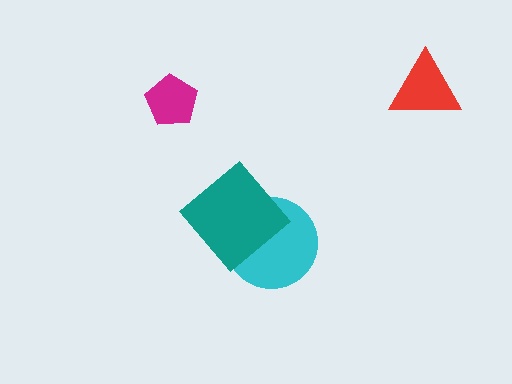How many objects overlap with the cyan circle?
1 object overlaps with the cyan circle.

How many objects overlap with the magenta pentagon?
0 objects overlap with the magenta pentagon.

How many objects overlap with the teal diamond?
1 object overlaps with the teal diamond.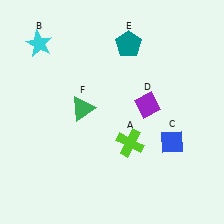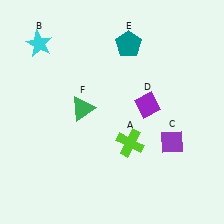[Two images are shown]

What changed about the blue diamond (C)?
In Image 1, C is blue. In Image 2, it changed to purple.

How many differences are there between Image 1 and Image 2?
There is 1 difference between the two images.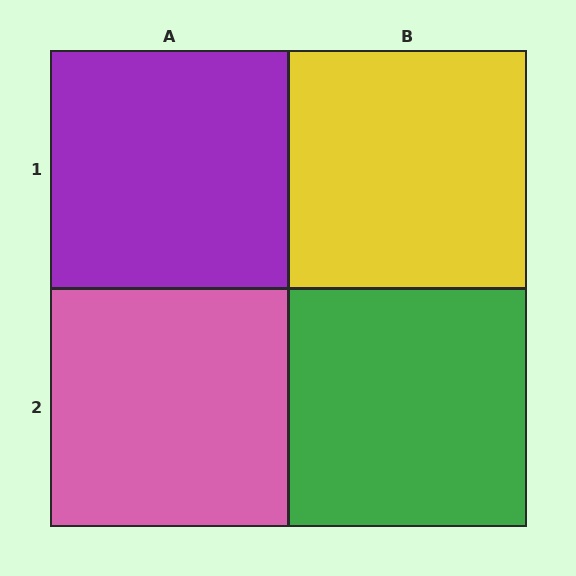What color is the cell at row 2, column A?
Pink.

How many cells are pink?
1 cell is pink.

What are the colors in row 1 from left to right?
Purple, yellow.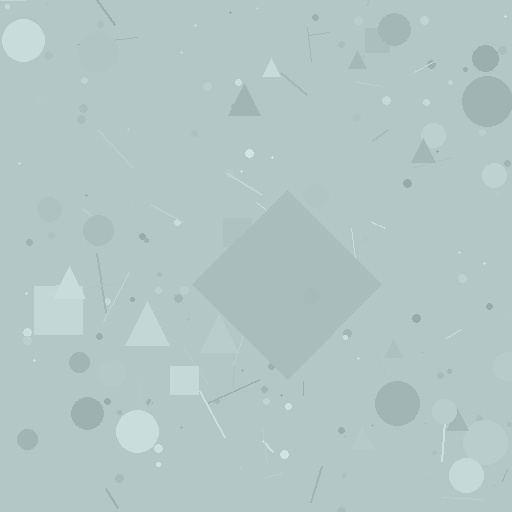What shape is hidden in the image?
A diamond is hidden in the image.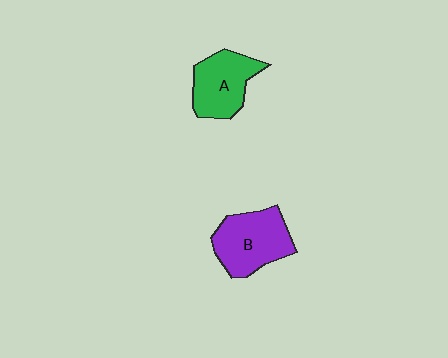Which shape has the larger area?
Shape B (purple).